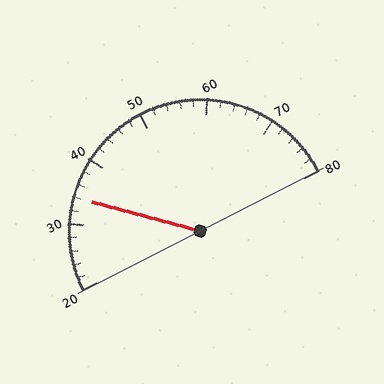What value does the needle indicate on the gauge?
The needle indicates approximately 34.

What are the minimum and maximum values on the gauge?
The gauge ranges from 20 to 80.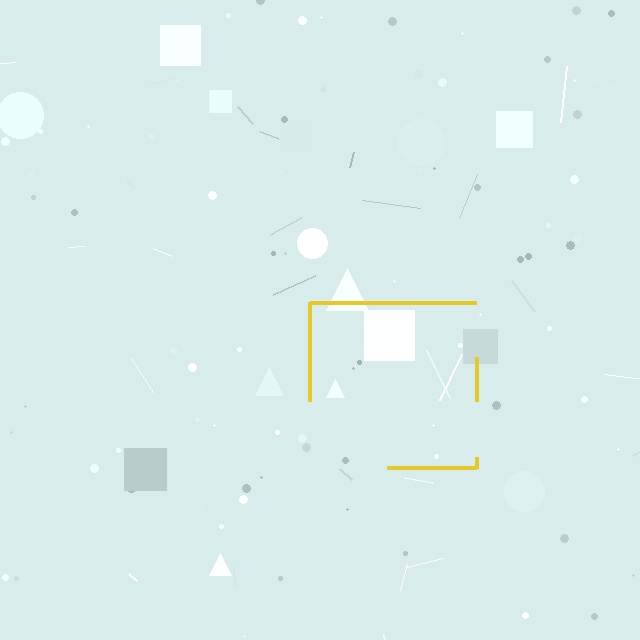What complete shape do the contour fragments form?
The contour fragments form a square.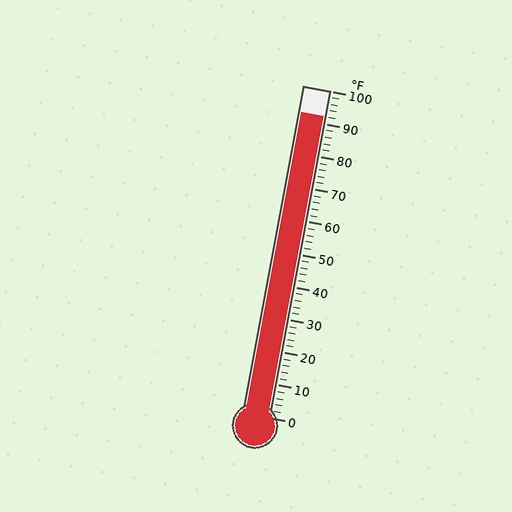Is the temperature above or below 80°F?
The temperature is above 80°F.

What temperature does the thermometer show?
The thermometer shows approximately 92°F.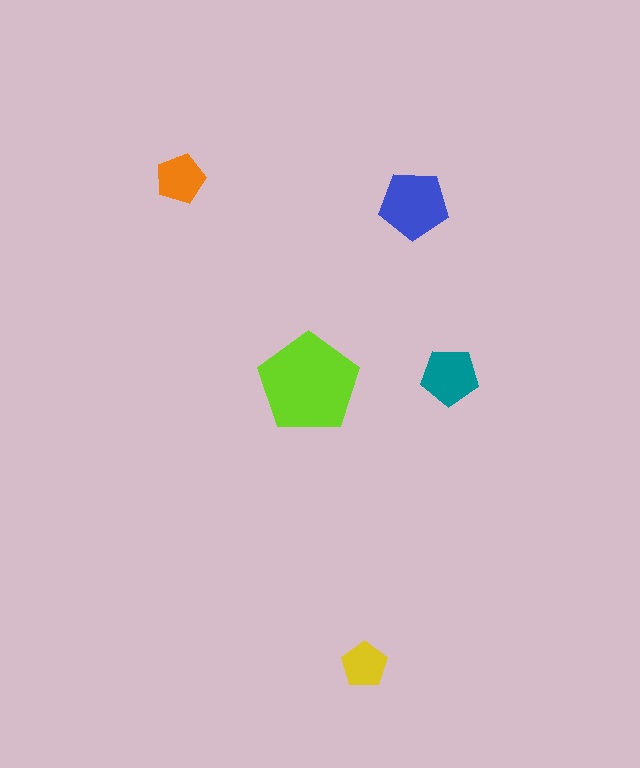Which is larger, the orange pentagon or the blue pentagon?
The blue one.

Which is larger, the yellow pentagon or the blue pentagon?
The blue one.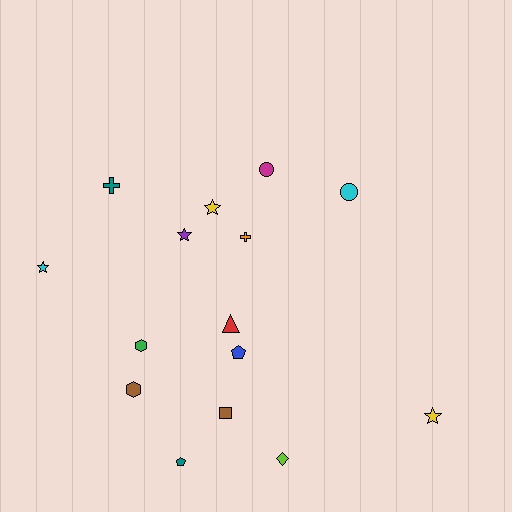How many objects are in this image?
There are 15 objects.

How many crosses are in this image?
There are 2 crosses.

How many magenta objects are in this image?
There is 1 magenta object.